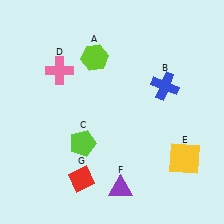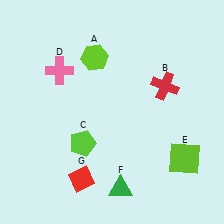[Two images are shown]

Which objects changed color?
B changed from blue to red. E changed from yellow to lime. F changed from purple to green.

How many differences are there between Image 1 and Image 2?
There are 3 differences between the two images.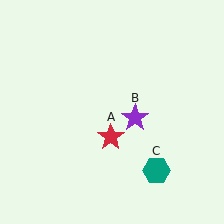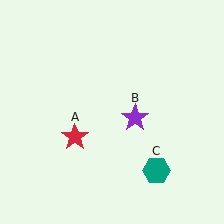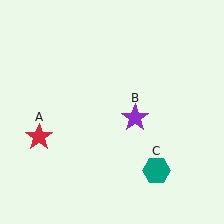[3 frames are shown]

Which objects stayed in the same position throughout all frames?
Purple star (object B) and teal hexagon (object C) remained stationary.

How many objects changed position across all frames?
1 object changed position: red star (object A).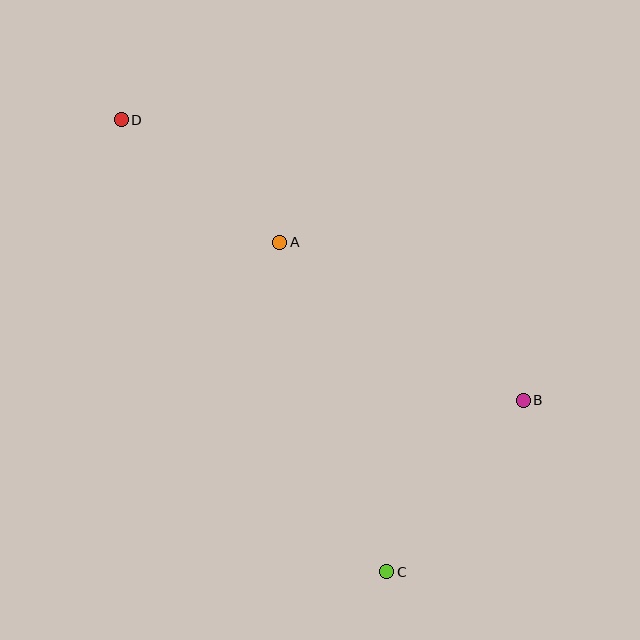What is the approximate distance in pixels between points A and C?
The distance between A and C is approximately 346 pixels.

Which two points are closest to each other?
Points A and D are closest to each other.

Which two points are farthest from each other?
Points C and D are farthest from each other.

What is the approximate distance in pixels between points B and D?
The distance between B and D is approximately 490 pixels.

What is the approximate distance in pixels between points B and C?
The distance between B and C is approximately 219 pixels.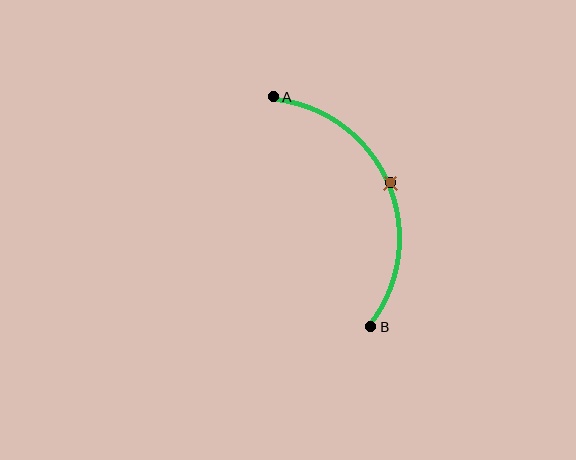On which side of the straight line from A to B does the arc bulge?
The arc bulges to the right of the straight line connecting A and B.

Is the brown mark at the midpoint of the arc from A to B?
Yes. The brown mark lies on the arc at equal arc-length from both A and B — it is the arc midpoint.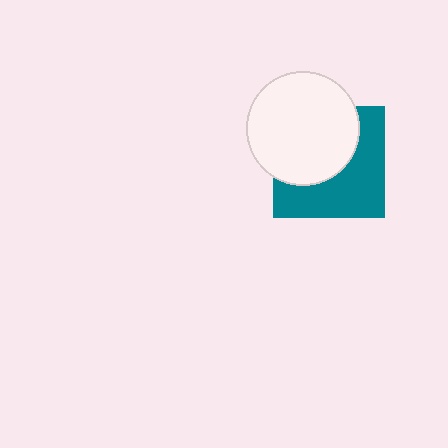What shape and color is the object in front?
The object in front is a white circle.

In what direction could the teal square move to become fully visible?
The teal square could move toward the lower-right. That would shift it out from behind the white circle entirely.